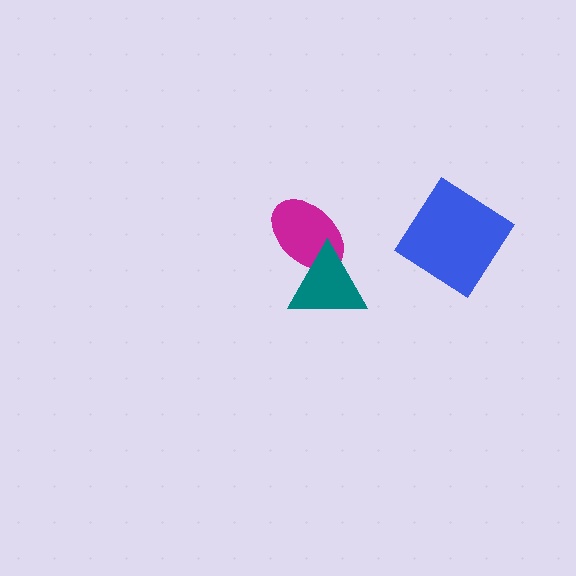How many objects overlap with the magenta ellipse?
1 object overlaps with the magenta ellipse.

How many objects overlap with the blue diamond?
0 objects overlap with the blue diamond.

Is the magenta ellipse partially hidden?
Yes, it is partially covered by another shape.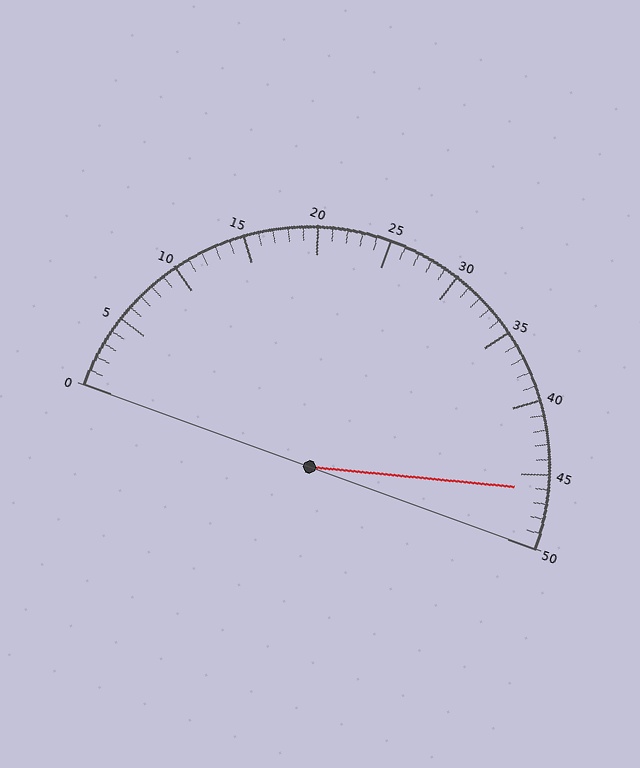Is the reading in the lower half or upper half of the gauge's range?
The reading is in the upper half of the range (0 to 50).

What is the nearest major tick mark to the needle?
The nearest major tick mark is 45.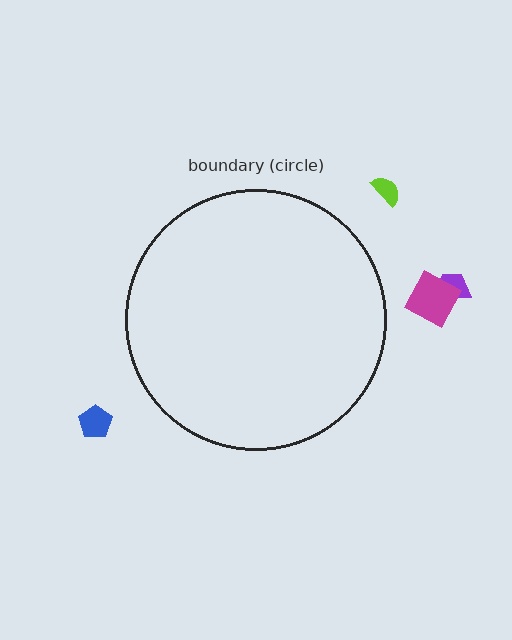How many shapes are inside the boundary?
0 inside, 4 outside.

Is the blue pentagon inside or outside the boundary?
Outside.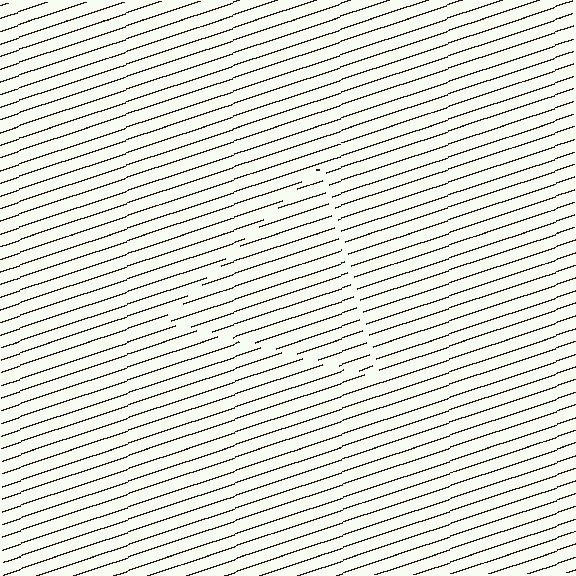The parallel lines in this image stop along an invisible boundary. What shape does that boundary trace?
An illusory triangle. The interior of the shape contains the same grating, shifted by half a period — the contour is defined by the phase discontinuity where line-ends from the inner and outer gratings abut.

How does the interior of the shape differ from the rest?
The interior of the shape contains the same grating, shifted by half a period — the contour is defined by the phase discontinuity where line-ends from the inner and outer gratings abut.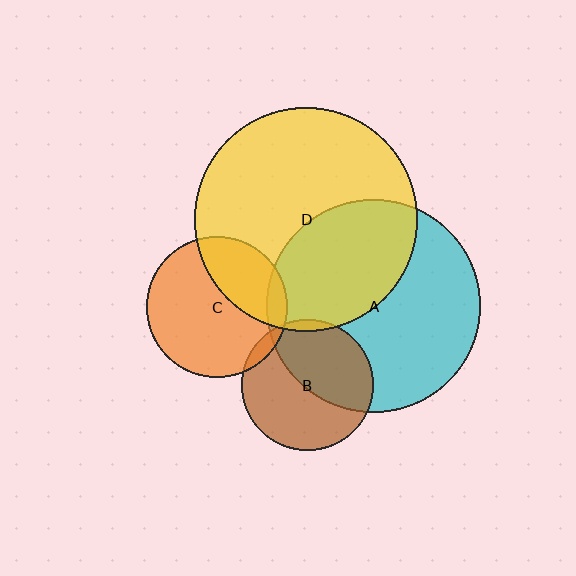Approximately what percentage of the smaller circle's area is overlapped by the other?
Approximately 40%.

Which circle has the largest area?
Circle D (yellow).